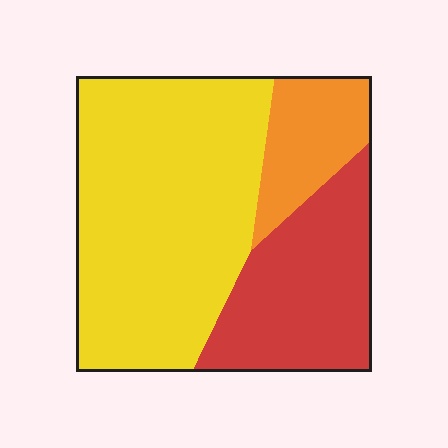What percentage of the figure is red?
Red covers roughly 30% of the figure.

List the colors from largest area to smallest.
From largest to smallest: yellow, red, orange.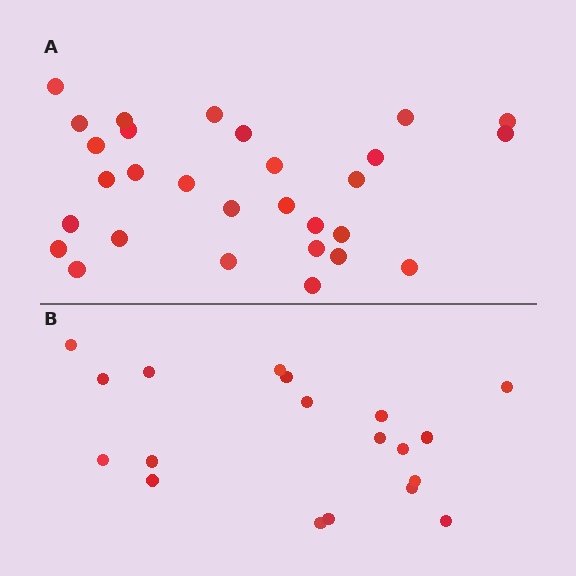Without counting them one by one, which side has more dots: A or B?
Region A (the top region) has more dots.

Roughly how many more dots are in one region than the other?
Region A has roughly 10 or so more dots than region B.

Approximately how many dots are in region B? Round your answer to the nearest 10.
About 20 dots. (The exact count is 19, which rounds to 20.)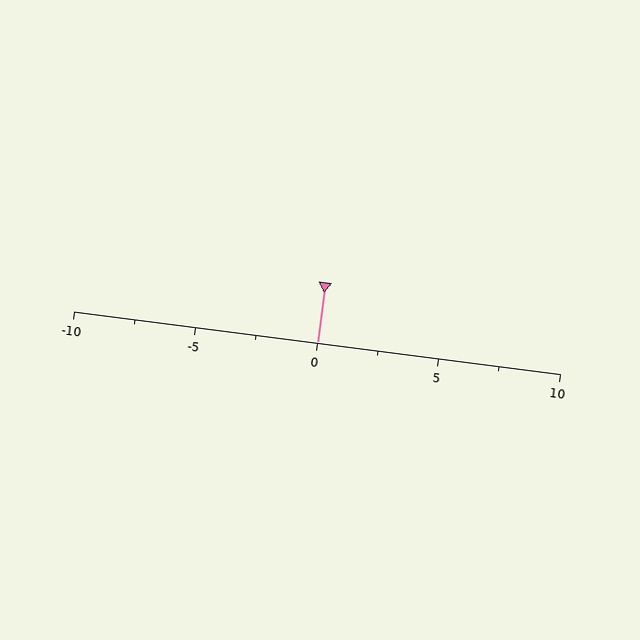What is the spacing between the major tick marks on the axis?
The major ticks are spaced 5 apart.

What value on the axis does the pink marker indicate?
The marker indicates approximately 0.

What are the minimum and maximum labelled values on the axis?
The axis runs from -10 to 10.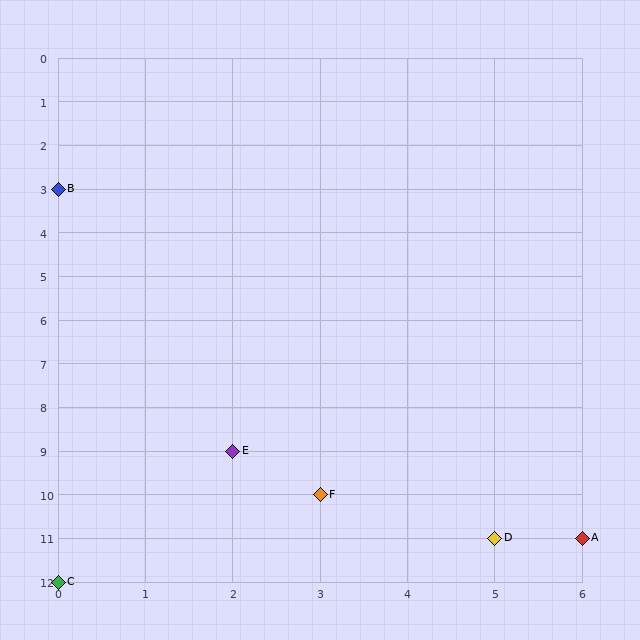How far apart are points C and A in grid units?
Points C and A are 6 columns and 1 row apart (about 6.1 grid units diagonally).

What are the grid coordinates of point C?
Point C is at grid coordinates (0, 12).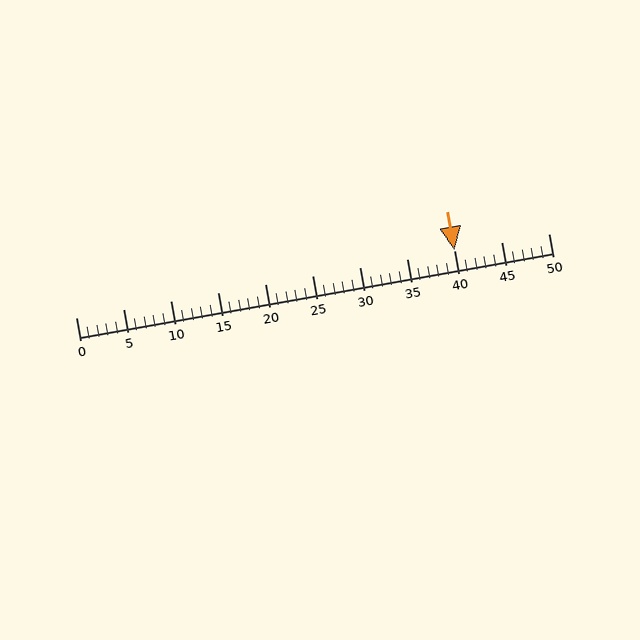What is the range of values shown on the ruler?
The ruler shows values from 0 to 50.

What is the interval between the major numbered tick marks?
The major tick marks are spaced 5 units apart.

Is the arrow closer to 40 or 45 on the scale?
The arrow is closer to 40.